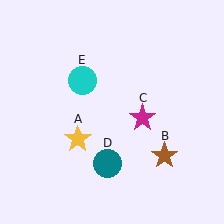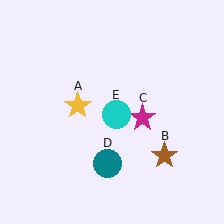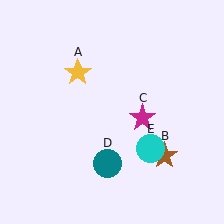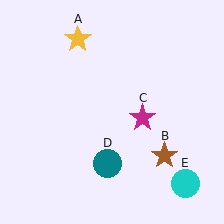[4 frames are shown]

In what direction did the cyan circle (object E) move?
The cyan circle (object E) moved down and to the right.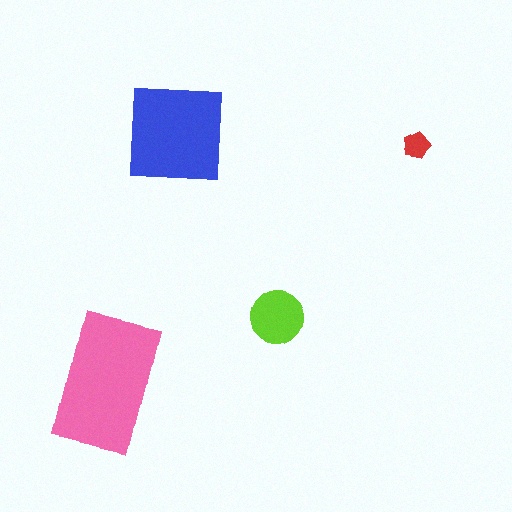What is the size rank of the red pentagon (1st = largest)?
4th.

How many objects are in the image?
There are 4 objects in the image.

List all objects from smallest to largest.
The red pentagon, the lime circle, the blue square, the pink rectangle.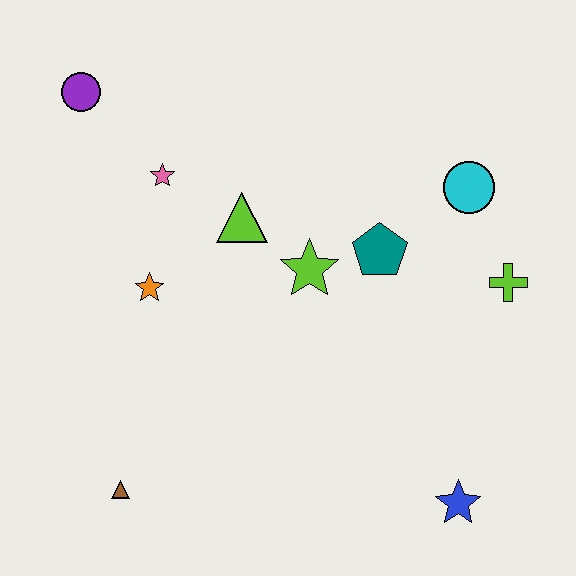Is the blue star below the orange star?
Yes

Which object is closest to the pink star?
The lime triangle is closest to the pink star.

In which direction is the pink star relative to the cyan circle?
The pink star is to the left of the cyan circle.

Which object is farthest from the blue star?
The purple circle is farthest from the blue star.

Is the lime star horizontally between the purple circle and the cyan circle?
Yes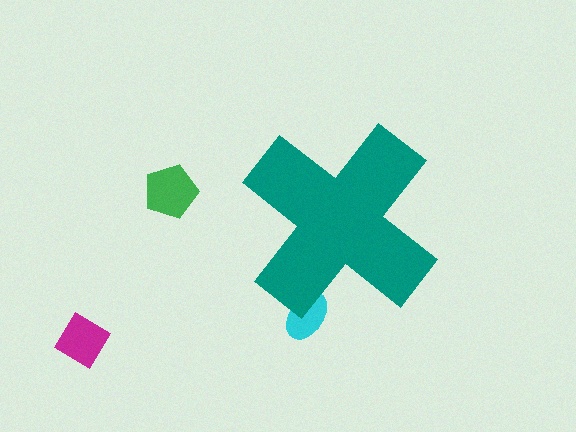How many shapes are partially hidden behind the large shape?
1 shape is partially hidden.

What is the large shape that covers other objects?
A teal cross.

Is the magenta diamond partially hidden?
No, the magenta diamond is fully visible.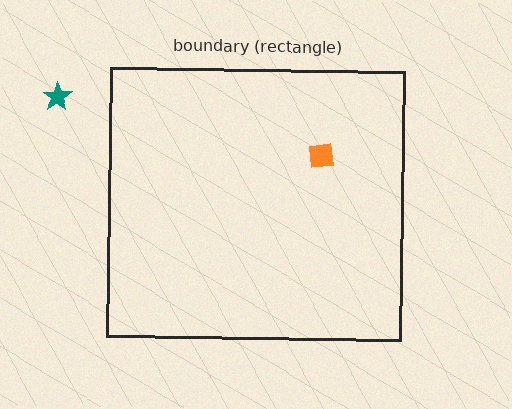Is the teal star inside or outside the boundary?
Outside.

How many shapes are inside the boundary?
1 inside, 1 outside.